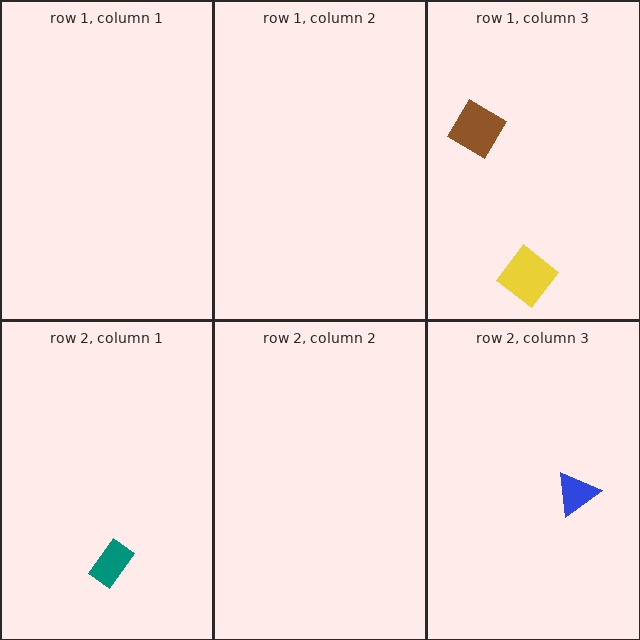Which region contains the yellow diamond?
The row 1, column 3 region.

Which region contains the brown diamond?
The row 1, column 3 region.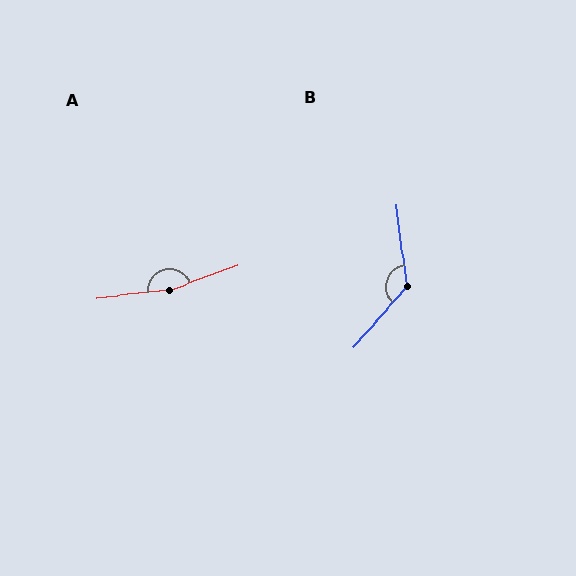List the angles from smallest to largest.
B (131°), A (167°).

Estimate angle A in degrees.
Approximately 167 degrees.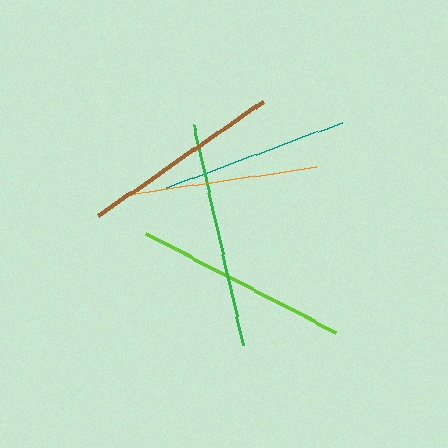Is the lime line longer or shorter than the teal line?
The lime line is longer than the teal line.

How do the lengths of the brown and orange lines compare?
The brown and orange lines are approximately the same length.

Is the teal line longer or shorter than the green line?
The green line is longer than the teal line.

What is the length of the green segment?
The green segment is approximately 227 pixels long.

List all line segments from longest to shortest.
From longest to shortest: green, lime, brown, orange, teal.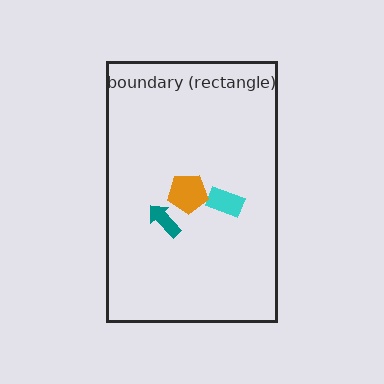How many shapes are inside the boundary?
3 inside, 0 outside.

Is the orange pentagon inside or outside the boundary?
Inside.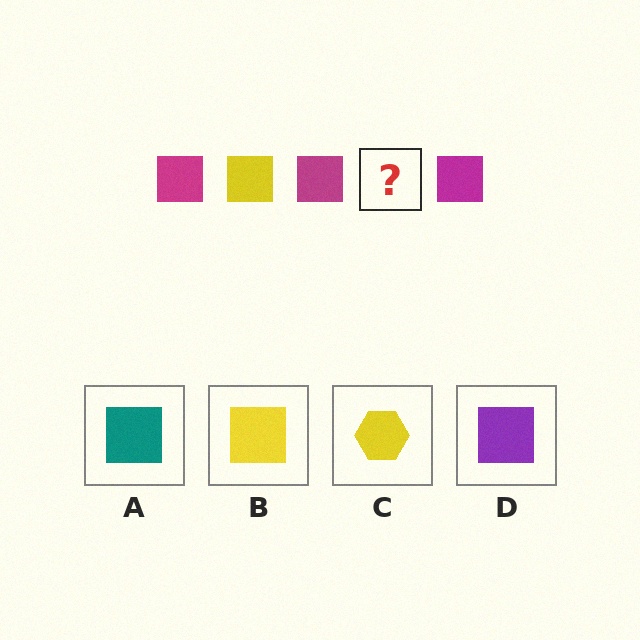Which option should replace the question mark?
Option B.